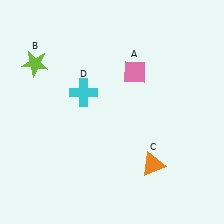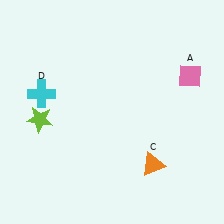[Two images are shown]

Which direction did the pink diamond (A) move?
The pink diamond (A) moved right.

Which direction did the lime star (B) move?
The lime star (B) moved down.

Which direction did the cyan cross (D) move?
The cyan cross (D) moved left.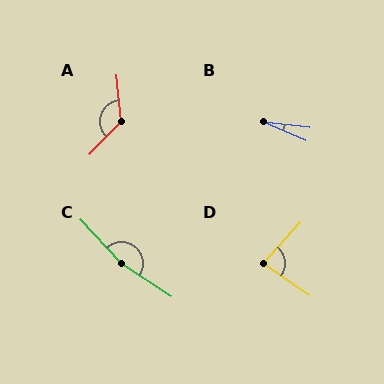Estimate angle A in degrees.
Approximately 131 degrees.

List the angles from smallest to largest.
B (16°), D (83°), A (131°), C (166°).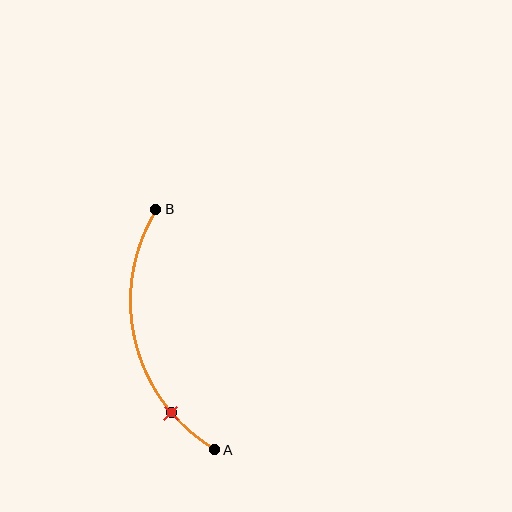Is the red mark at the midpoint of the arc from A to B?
No. The red mark lies on the arc but is closer to endpoint A. The arc midpoint would be at the point on the curve equidistant along the arc from both A and B.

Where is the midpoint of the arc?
The arc midpoint is the point on the curve farthest from the straight line joining A and B. It sits to the left of that line.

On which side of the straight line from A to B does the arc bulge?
The arc bulges to the left of the straight line connecting A and B.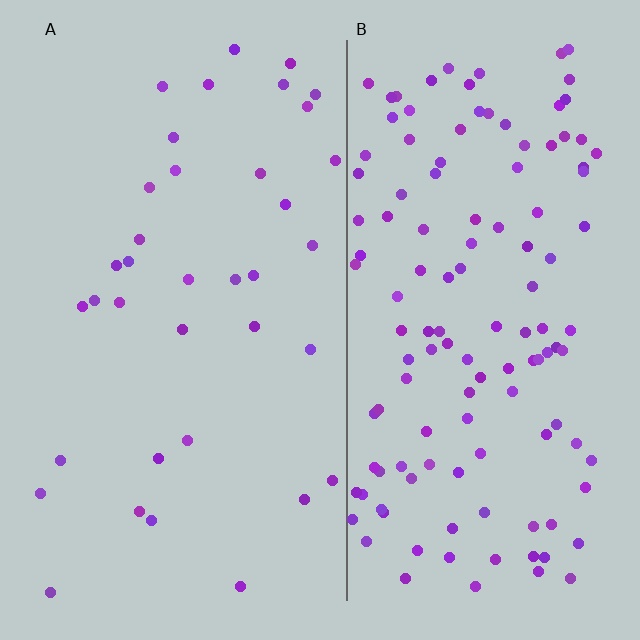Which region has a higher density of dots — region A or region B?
B (the right).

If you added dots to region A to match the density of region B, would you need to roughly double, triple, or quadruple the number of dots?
Approximately quadruple.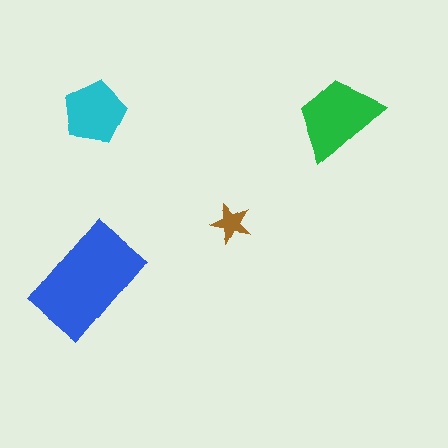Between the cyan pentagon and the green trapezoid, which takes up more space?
The green trapezoid.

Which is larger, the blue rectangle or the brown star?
The blue rectangle.